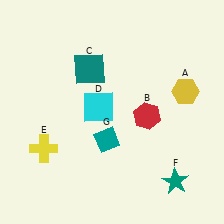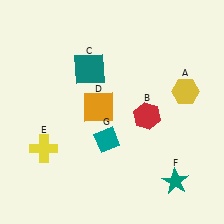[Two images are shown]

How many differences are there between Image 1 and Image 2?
There is 1 difference between the two images.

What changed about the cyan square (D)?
In Image 1, D is cyan. In Image 2, it changed to orange.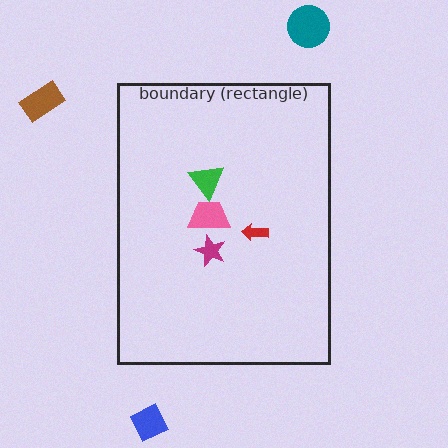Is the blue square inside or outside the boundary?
Outside.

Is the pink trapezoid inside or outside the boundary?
Inside.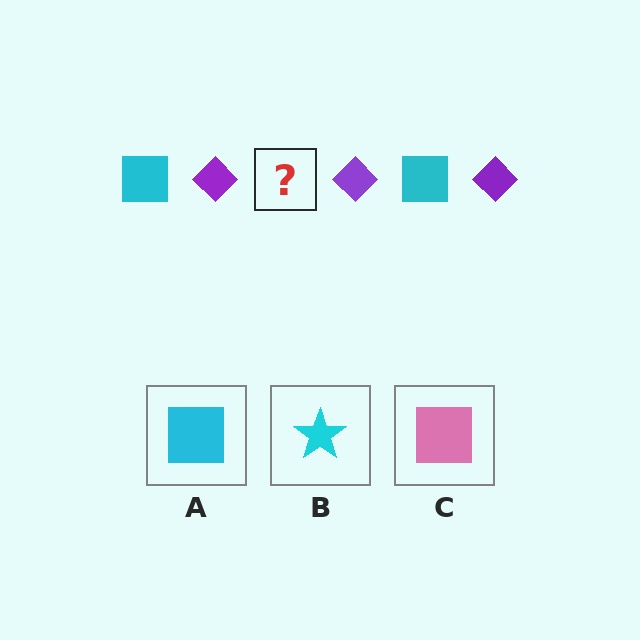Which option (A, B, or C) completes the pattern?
A.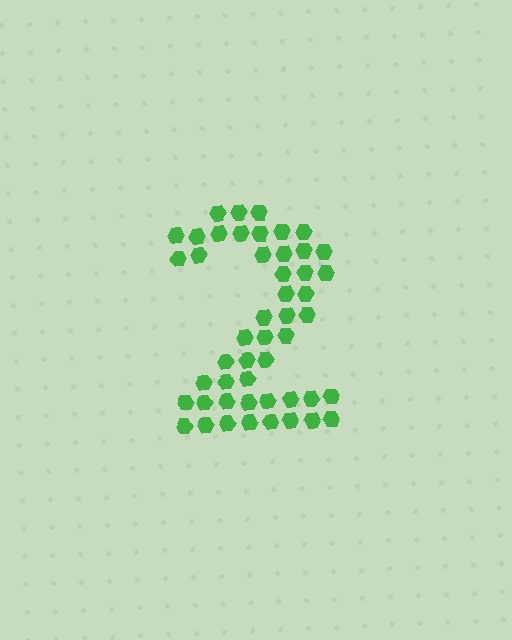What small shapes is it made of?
It is made of small hexagons.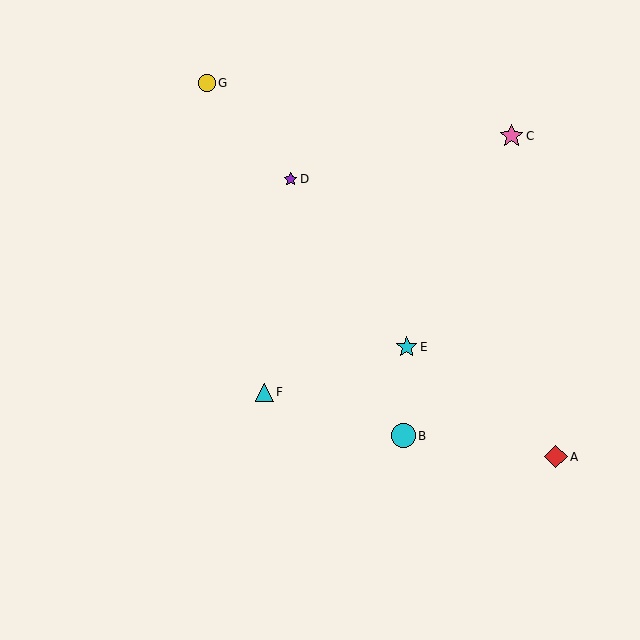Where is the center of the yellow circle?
The center of the yellow circle is at (207, 83).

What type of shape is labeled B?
Shape B is a cyan circle.